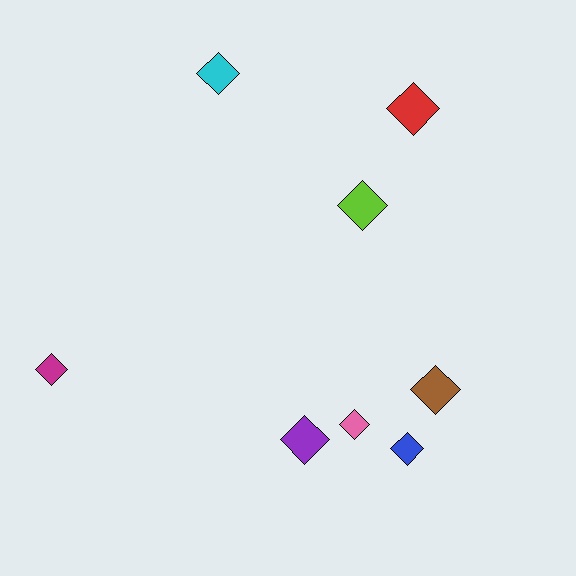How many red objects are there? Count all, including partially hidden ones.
There is 1 red object.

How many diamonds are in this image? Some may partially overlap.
There are 8 diamonds.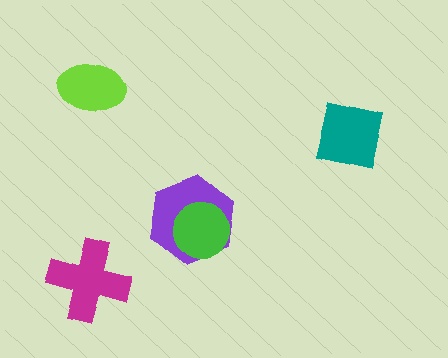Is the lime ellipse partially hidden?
No, no other shape covers it.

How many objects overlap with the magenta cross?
0 objects overlap with the magenta cross.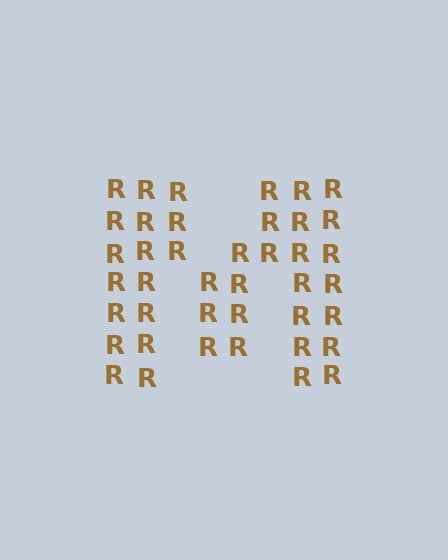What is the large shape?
The large shape is the letter M.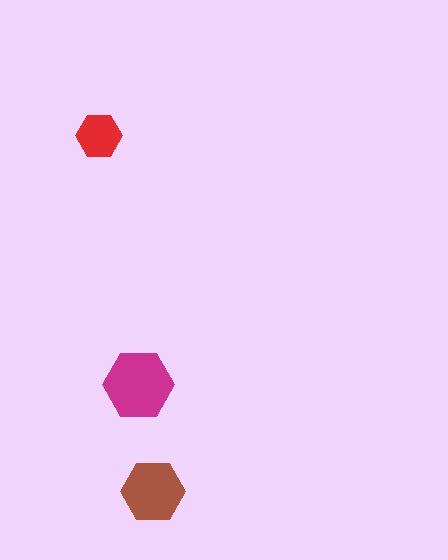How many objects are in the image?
There are 3 objects in the image.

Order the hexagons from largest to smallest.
the magenta one, the brown one, the red one.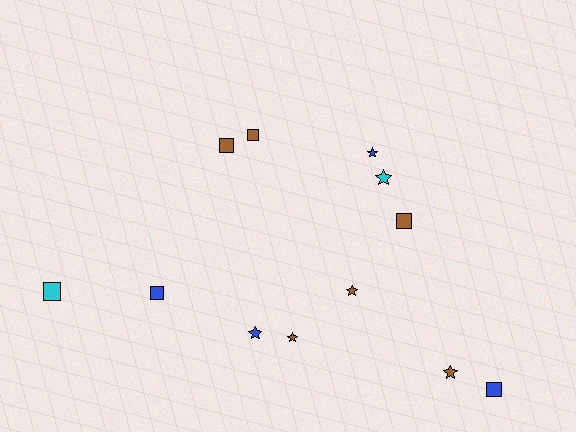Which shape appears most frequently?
Square, with 6 objects.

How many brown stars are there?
There are 3 brown stars.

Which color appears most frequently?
Brown, with 6 objects.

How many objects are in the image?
There are 12 objects.